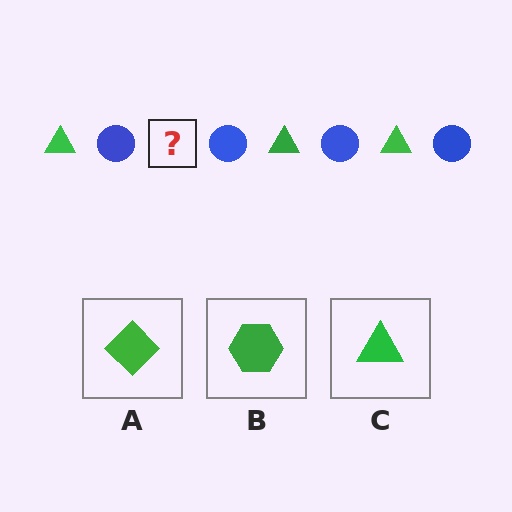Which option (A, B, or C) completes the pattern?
C.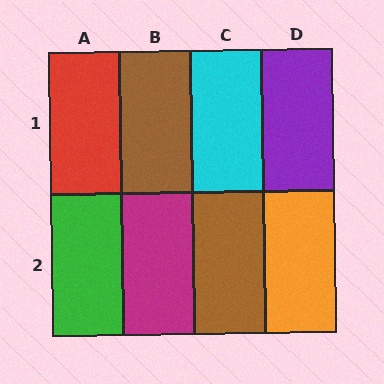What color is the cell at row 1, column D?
Purple.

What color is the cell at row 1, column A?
Red.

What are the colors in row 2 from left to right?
Green, magenta, brown, orange.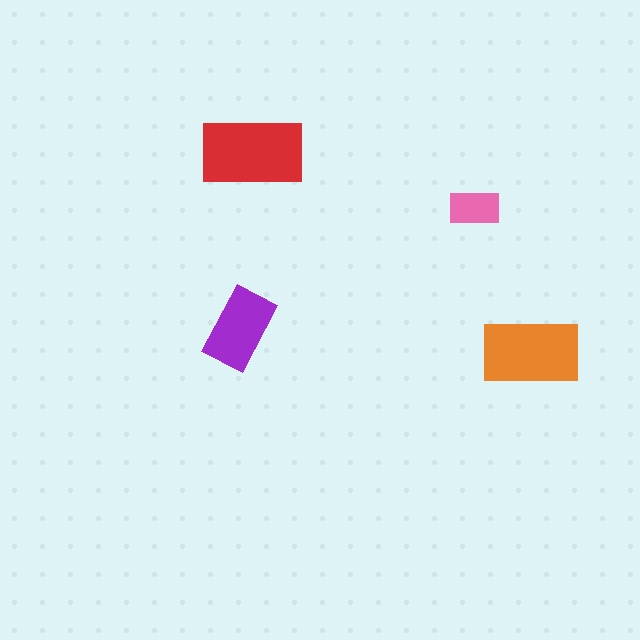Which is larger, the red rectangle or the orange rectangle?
The red one.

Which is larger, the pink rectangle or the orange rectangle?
The orange one.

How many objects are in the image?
There are 4 objects in the image.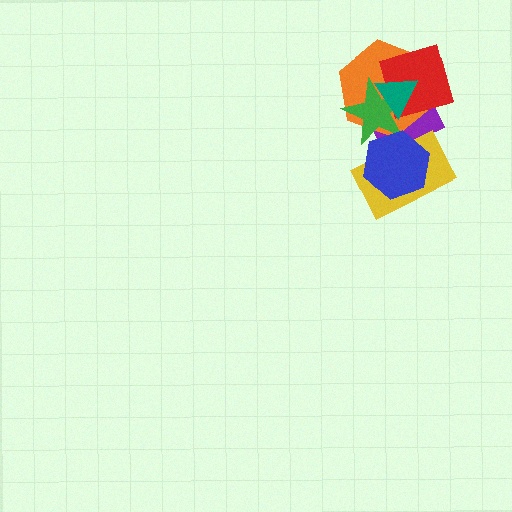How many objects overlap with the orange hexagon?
4 objects overlap with the orange hexagon.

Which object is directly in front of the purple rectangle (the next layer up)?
The orange hexagon is directly in front of the purple rectangle.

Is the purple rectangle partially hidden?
Yes, it is partially covered by another shape.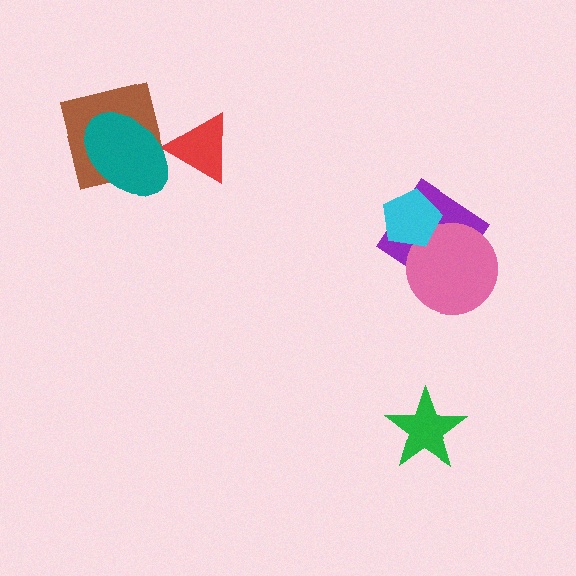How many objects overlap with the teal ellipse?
2 objects overlap with the teal ellipse.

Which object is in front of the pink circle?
The cyan pentagon is in front of the pink circle.